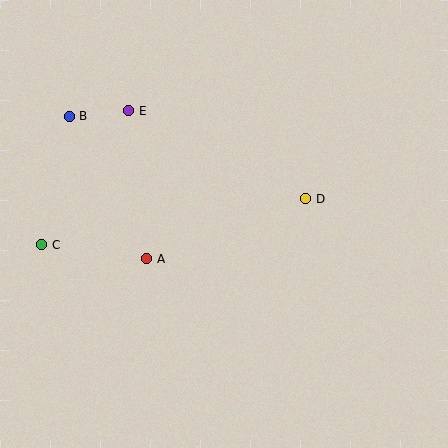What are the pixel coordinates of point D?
Point D is at (306, 199).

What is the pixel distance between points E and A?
The distance between E and A is 149 pixels.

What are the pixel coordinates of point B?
Point B is at (69, 116).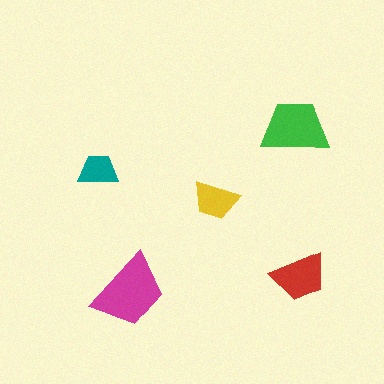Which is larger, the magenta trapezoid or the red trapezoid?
The magenta one.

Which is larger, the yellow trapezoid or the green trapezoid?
The green one.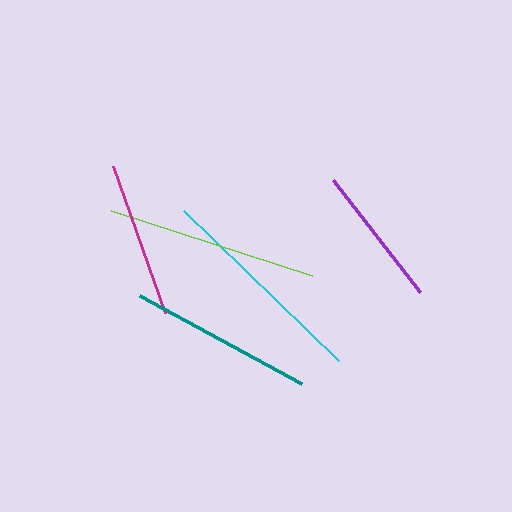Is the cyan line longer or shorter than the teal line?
The cyan line is longer than the teal line.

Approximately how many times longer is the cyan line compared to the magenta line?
The cyan line is approximately 1.4 times the length of the magenta line.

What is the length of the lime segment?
The lime segment is approximately 211 pixels long.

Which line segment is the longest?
The cyan line is the longest at approximately 215 pixels.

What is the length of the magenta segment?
The magenta segment is approximately 156 pixels long.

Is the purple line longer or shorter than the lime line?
The lime line is longer than the purple line.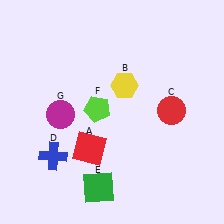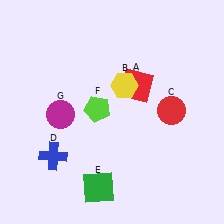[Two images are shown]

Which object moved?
The red square (A) moved up.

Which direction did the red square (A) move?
The red square (A) moved up.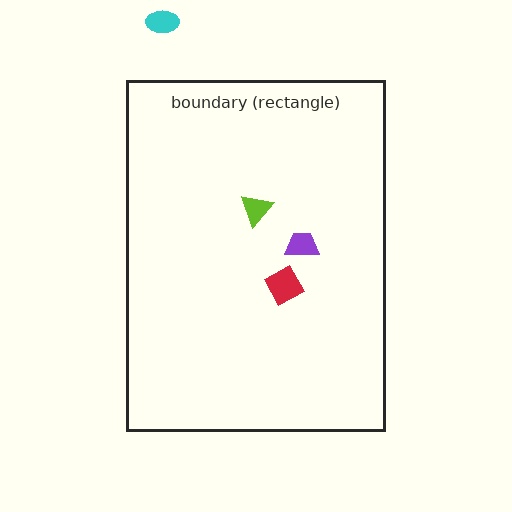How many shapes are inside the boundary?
3 inside, 1 outside.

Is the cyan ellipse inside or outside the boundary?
Outside.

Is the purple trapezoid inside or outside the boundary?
Inside.